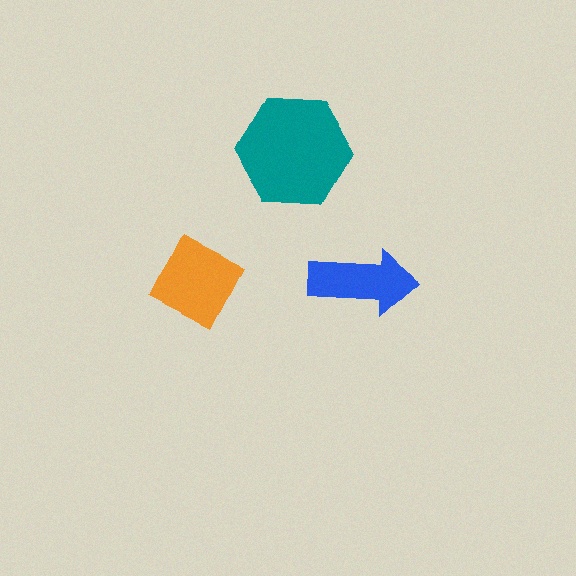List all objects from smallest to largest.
The blue arrow, the orange square, the teal hexagon.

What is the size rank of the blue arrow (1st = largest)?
3rd.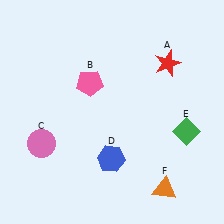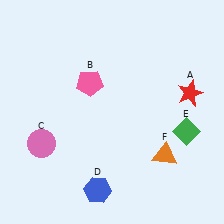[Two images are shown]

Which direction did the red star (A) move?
The red star (A) moved down.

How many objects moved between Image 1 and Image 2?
3 objects moved between the two images.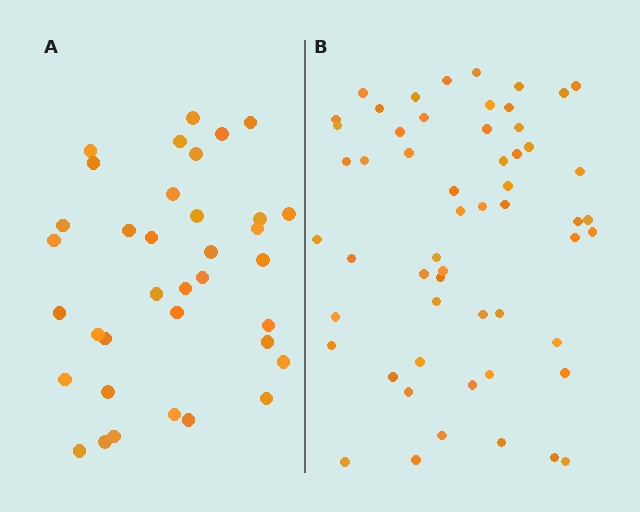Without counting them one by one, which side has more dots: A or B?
Region B (the right region) has more dots.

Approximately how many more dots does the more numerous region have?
Region B has approximately 20 more dots than region A.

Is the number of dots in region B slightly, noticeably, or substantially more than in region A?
Region B has substantially more. The ratio is roughly 1.6 to 1.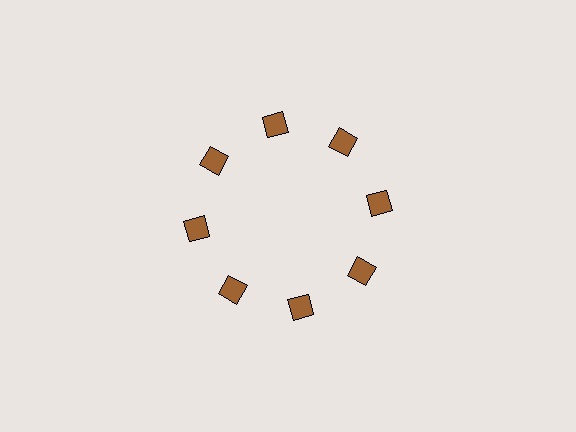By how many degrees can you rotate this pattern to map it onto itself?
The pattern maps onto itself every 45 degrees of rotation.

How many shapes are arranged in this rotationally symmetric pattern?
There are 8 shapes, arranged in 8 groups of 1.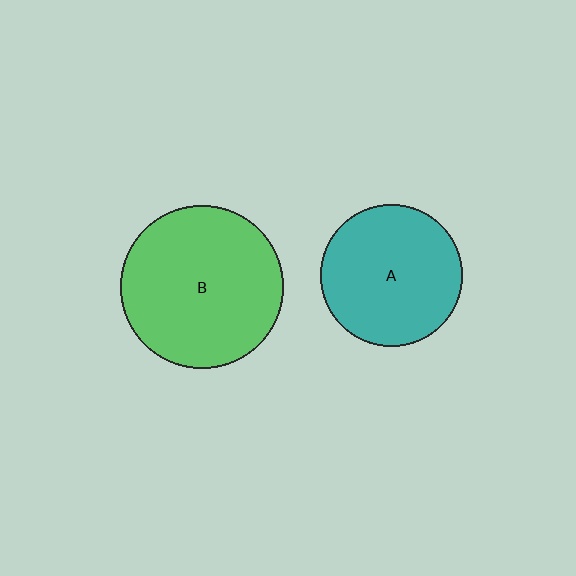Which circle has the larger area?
Circle B (green).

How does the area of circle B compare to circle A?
Approximately 1.3 times.